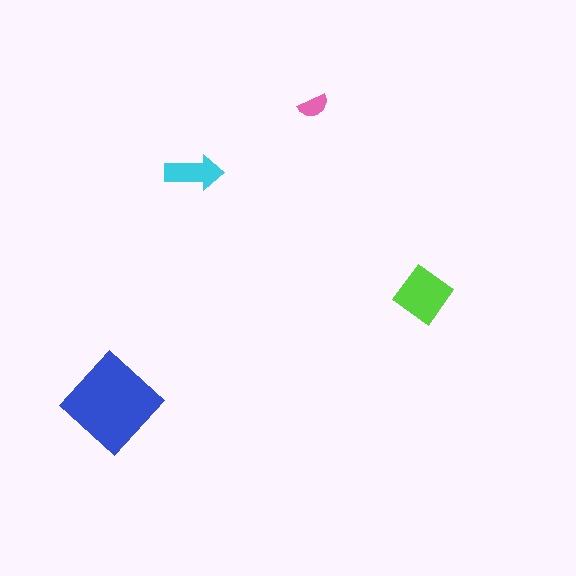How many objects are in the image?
There are 4 objects in the image.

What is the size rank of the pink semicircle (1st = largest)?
4th.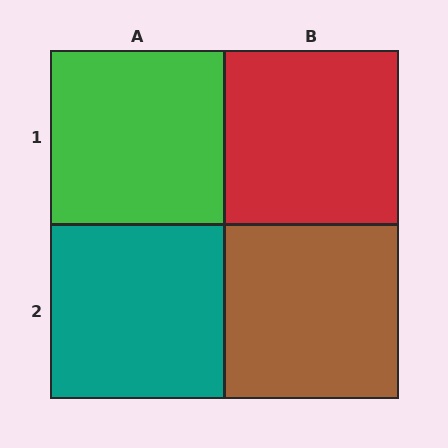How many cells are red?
1 cell is red.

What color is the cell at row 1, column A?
Green.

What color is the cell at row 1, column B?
Red.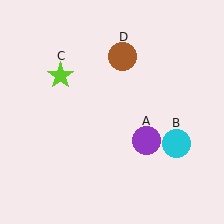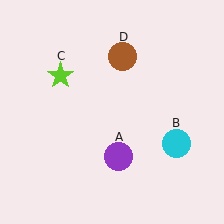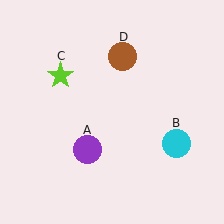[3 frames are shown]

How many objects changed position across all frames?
1 object changed position: purple circle (object A).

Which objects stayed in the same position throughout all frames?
Cyan circle (object B) and lime star (object C) and brown circle (object D) remained stationary.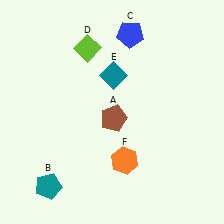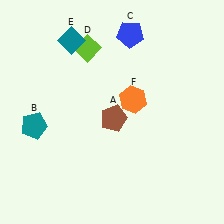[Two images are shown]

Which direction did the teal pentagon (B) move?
The teal pentagon (B) moved up.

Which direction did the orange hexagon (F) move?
The orange hexagon (F) moved up.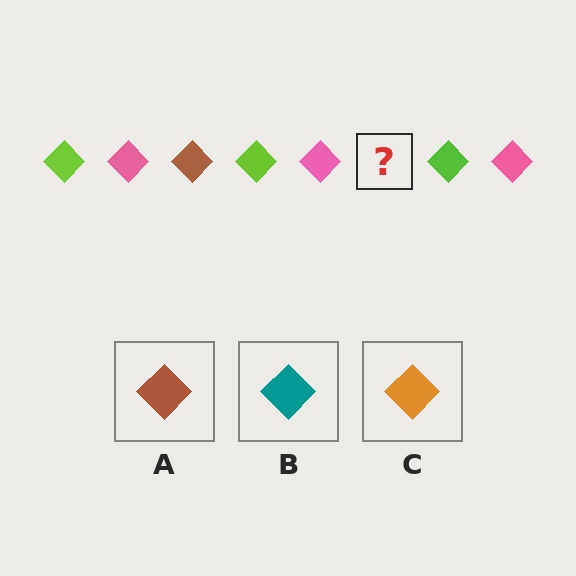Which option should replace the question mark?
Option A.